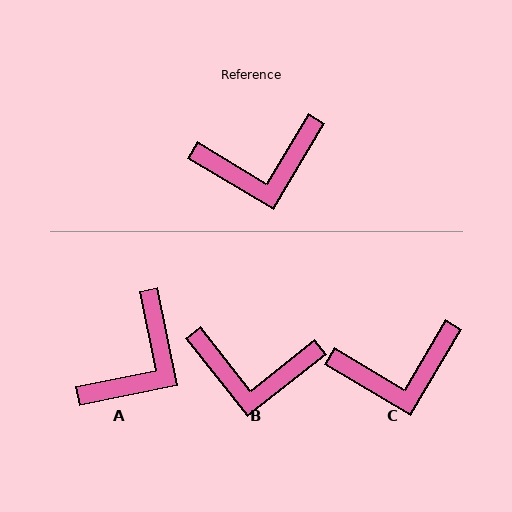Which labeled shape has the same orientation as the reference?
C.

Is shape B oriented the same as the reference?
No, it is off by about 21 degrees.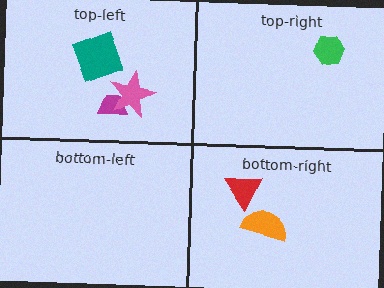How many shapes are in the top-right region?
1.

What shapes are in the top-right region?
The green hexagon.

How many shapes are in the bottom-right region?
2.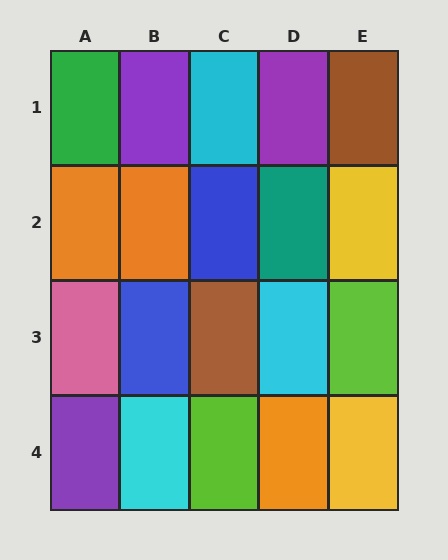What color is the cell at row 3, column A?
Pink.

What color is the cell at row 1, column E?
Brown.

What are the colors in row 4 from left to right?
Purple, cyan, lime, orange, yellow.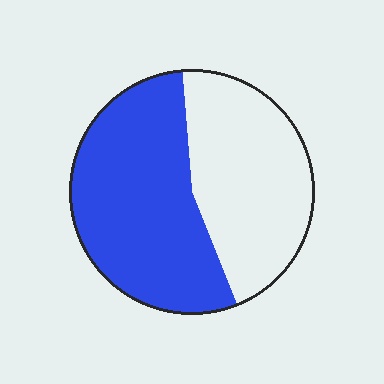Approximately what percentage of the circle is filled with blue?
Approximately 55%.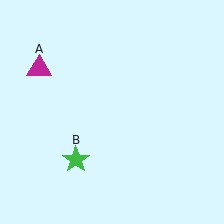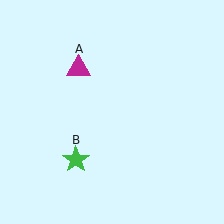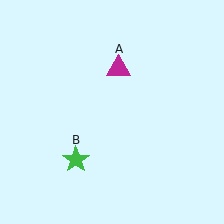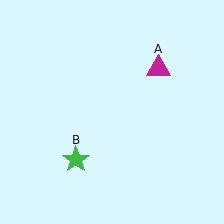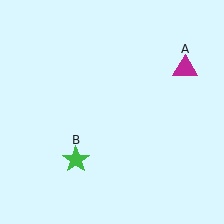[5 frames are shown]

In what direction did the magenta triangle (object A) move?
The magenta triangle (object A) moved right.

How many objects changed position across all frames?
1 object changed position: magenta triangle (object A).